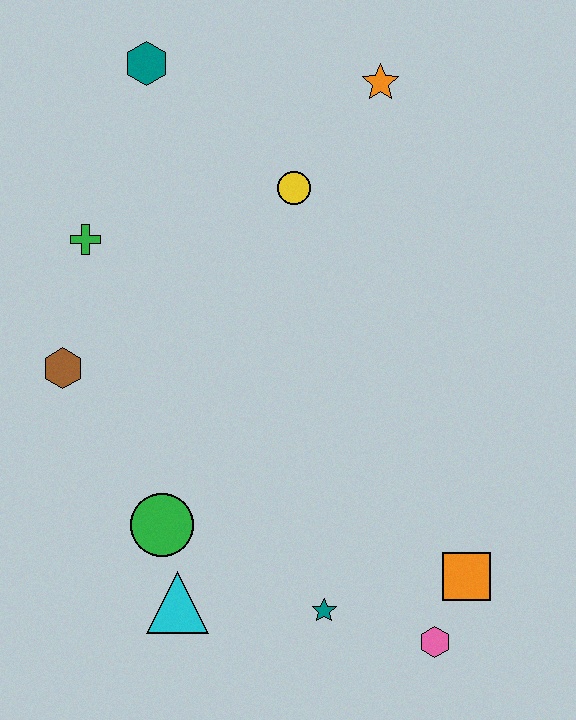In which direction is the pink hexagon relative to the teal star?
The pink hexagon is to the right of the teal star.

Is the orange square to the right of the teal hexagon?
Yes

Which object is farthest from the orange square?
The teal hexagon is farthest from the orange square.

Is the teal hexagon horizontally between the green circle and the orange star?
No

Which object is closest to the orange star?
The yellow circle is closest to the orange star.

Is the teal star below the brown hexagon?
Yes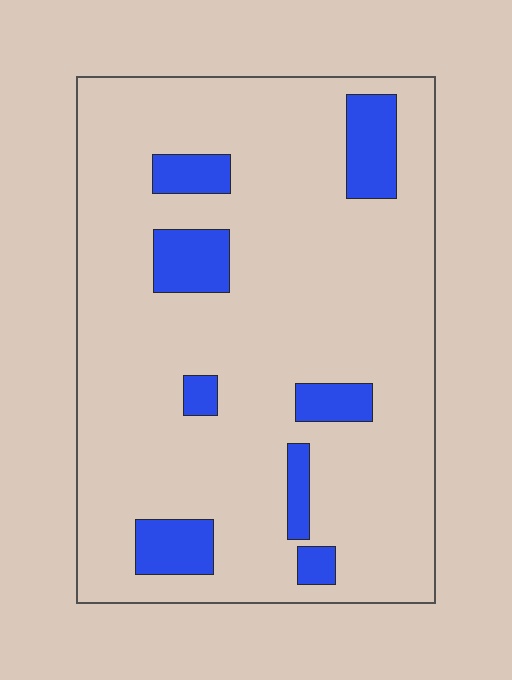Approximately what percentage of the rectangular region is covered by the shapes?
Approximately 15%.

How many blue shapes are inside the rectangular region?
8.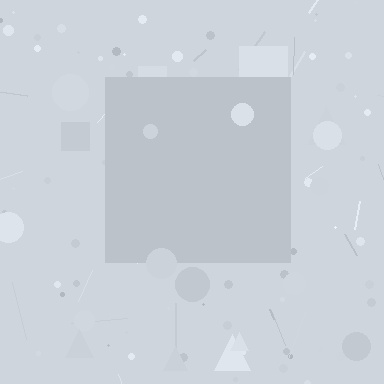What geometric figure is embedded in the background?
A square is embedded in the background.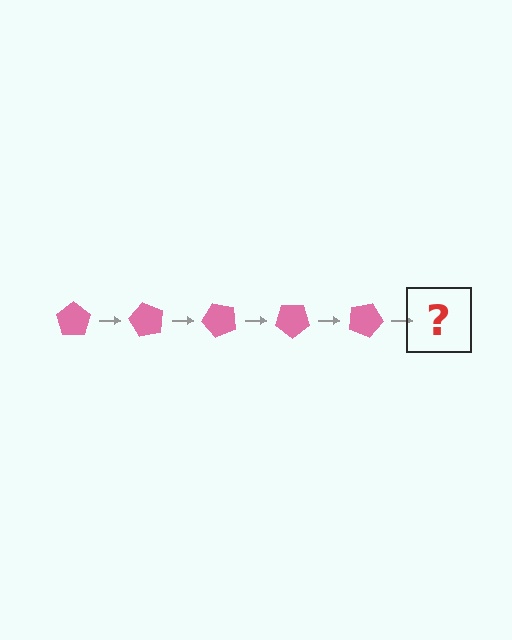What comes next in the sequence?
The next element should be a pink pentagon rotated 300 degrees.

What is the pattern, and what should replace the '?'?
The pattern is that the pentagon rotates 60 degrees each step. The '?' should be a pink pentagon rotated 300 degrees.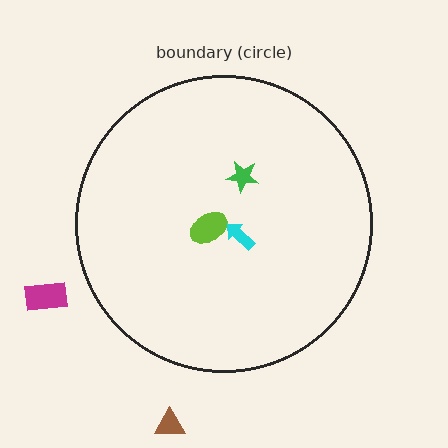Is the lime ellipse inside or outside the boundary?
Inside.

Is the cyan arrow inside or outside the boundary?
Inside.